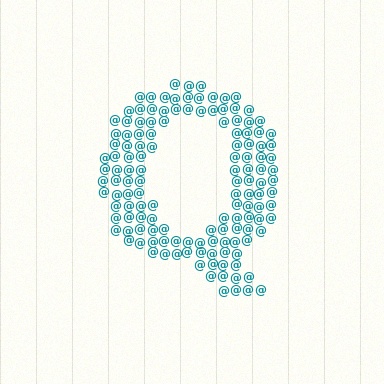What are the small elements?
The small elements are at signs.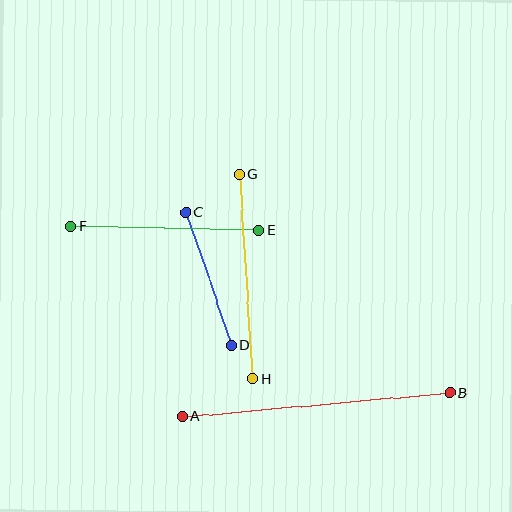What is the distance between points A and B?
The distance is approximately 268 pixels.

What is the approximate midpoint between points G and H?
The midpoint is at approximately (246, 277) pixels.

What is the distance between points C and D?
The distance is approximately 140 pixels.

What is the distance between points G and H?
The distance is approximately 205 pixels.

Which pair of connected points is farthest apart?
Points A and B are farthest apart.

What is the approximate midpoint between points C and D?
The midpoint is at approximately (209, 279) pixels.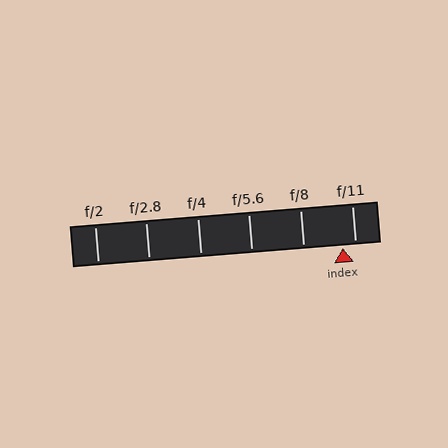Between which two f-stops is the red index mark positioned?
The index mark is between f/8 and f/11.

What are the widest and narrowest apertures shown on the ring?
The widest aperture shown is f/2 and the narrowest is f/11.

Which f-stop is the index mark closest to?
The index mark is closest to f/11.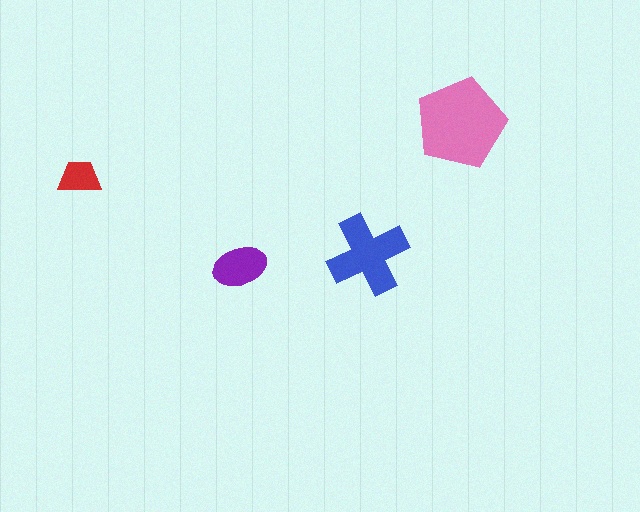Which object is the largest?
The pink pentagon.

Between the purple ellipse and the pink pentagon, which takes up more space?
The pink pentagon.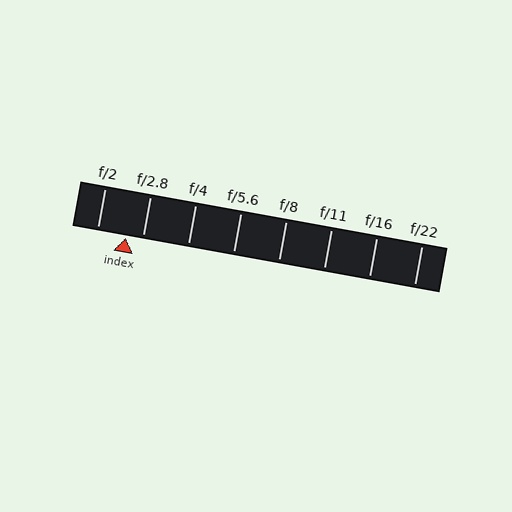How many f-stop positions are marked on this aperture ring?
There are 8 f-stop positions marked.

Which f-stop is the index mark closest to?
The index mark is closest to f/2.8.